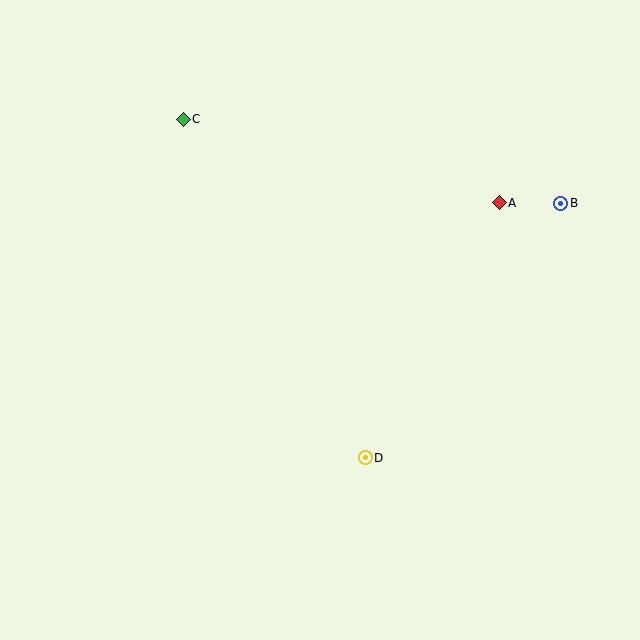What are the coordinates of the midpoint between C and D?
The midpoint between C and D is at (274, 289).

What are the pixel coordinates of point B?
Point B is at (561, 203).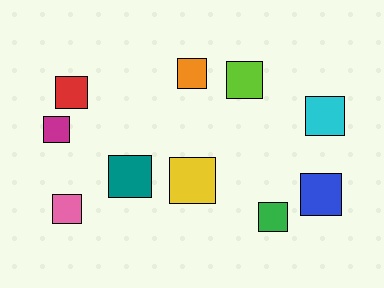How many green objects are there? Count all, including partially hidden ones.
There is 1 green object.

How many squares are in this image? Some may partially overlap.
There are 10 squares.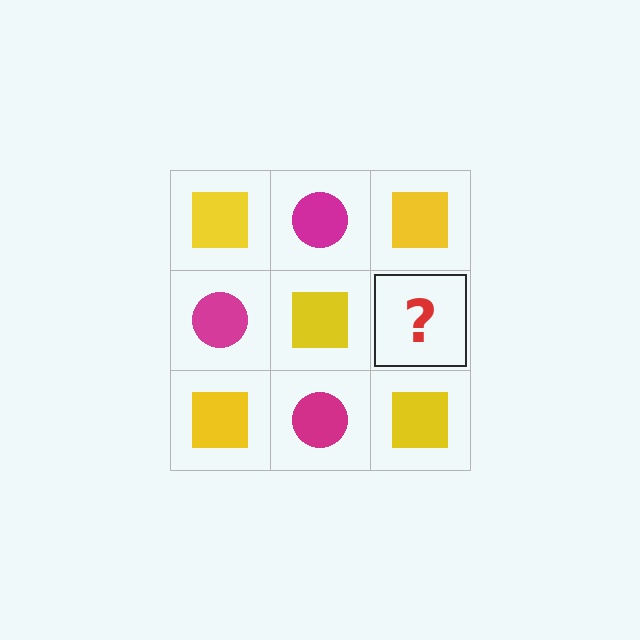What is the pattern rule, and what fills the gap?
The rule is that it alternates yellow square and magenta circle in a checkerboard pattern. The gap should be filled with a magenta circle.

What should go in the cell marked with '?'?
The missing cell should contain a magenta circle.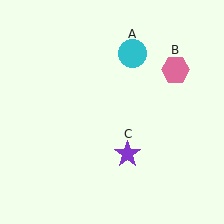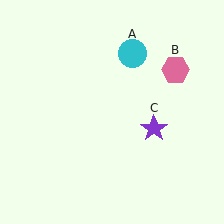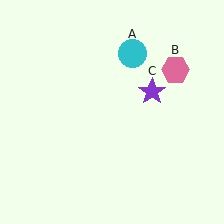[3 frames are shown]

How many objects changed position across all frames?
1 object changed position: purple star (object C).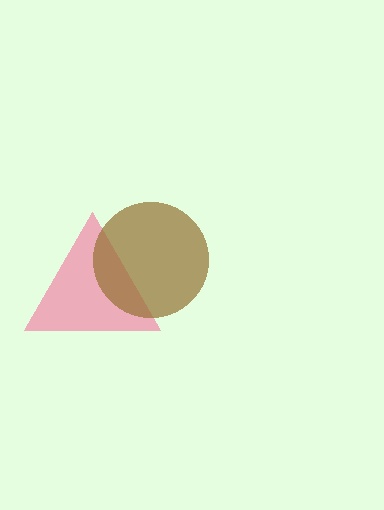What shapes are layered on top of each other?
The layered shapes are: a pink triangle, a brown circle.